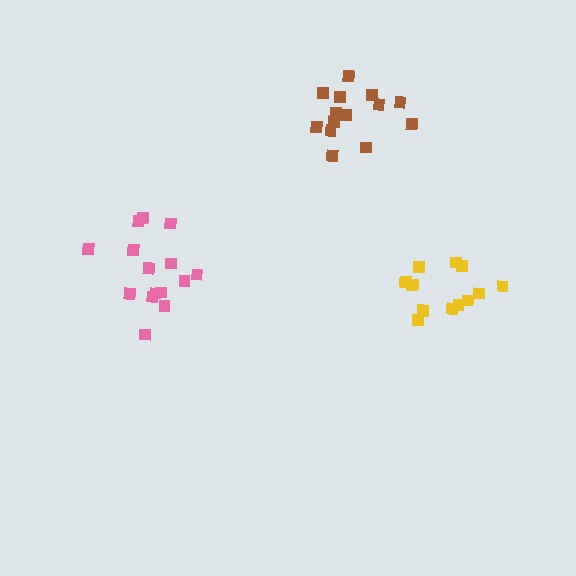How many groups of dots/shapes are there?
There are 3 groups.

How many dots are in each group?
Group 1: 14 dots, Group 2: 13 dots, Group 3: 15 dots (42 total).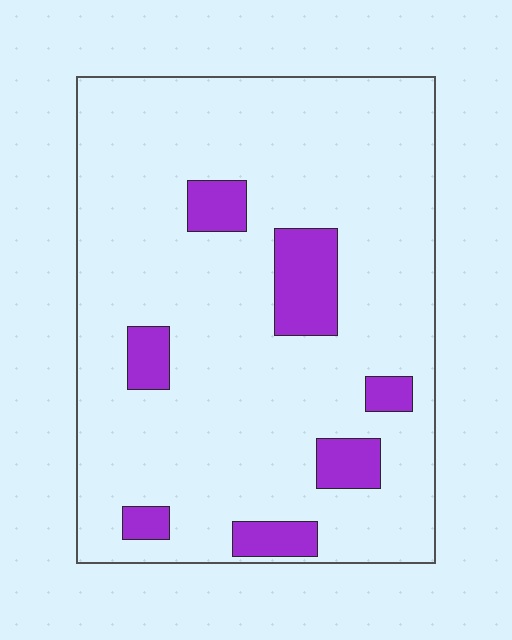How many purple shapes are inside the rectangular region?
7.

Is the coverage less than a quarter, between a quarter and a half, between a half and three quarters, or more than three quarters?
Less than a quarter.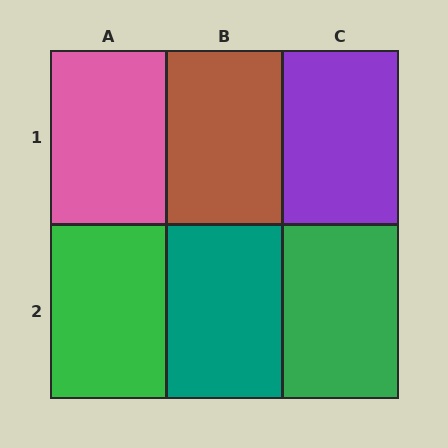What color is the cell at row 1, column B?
Brown.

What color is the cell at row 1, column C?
Purple.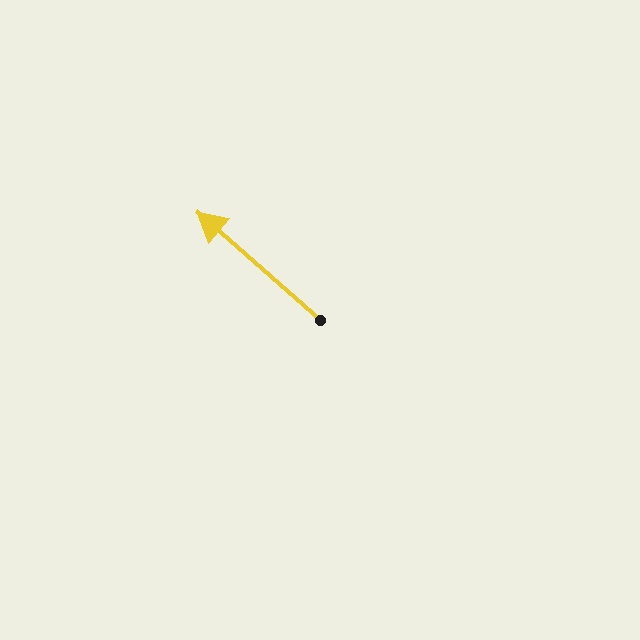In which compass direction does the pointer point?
Northwest.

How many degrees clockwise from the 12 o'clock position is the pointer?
Approximately 311 degrees.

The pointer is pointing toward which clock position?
Roughly 10 o'clock.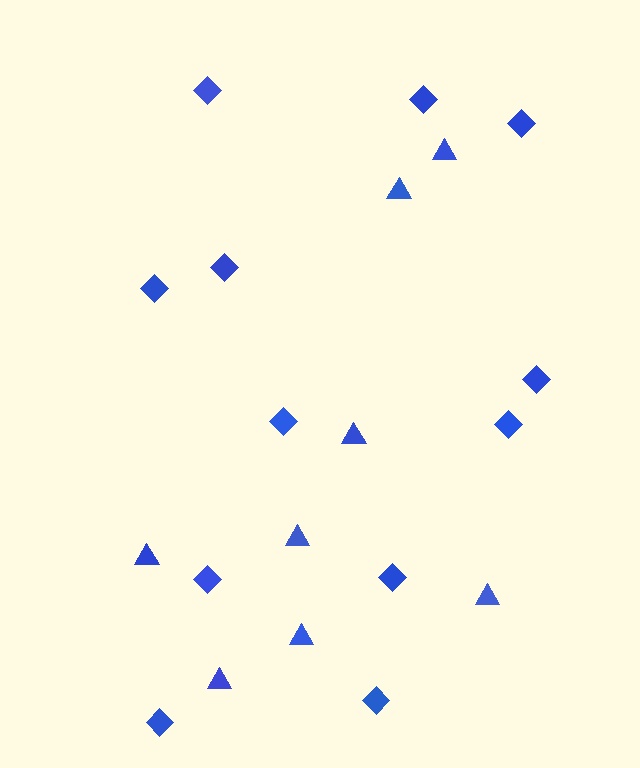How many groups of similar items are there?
There are 2 groups: one group of triangles (8) and one group of diamonds (12).